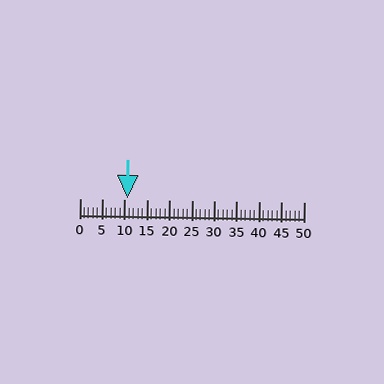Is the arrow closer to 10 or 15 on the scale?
The arrow is closer to 10.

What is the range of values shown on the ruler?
The ruler shows values from 0 to 50.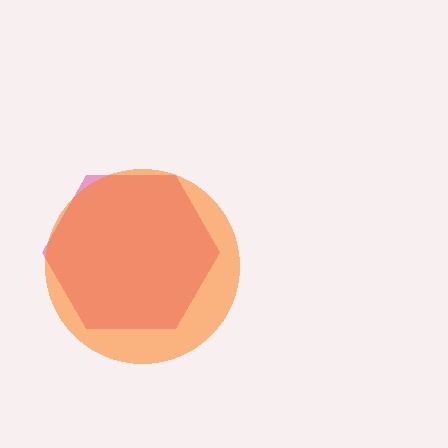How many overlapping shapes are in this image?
There are 2 overlapping shapes in the image.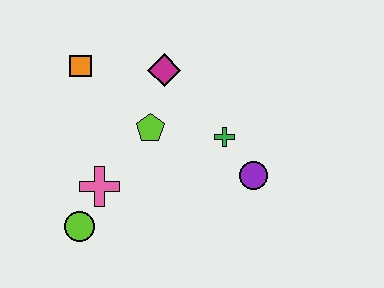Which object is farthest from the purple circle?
The orange square is farthest from the purple circle.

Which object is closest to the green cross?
The purple circle is closest to the green cross.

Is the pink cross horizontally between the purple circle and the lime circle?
Yes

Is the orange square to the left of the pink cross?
Yes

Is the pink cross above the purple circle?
No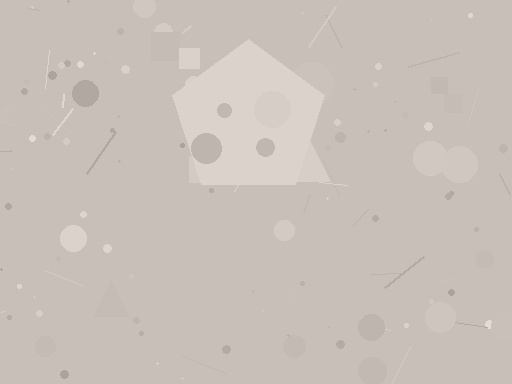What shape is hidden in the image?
A pentagon is hidden in the image.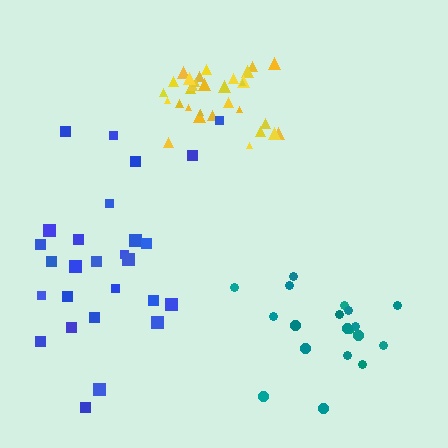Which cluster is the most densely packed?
Yellow.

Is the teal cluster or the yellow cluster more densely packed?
Yellow.